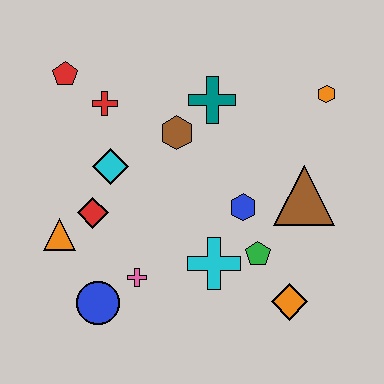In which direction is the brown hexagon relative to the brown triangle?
The brown hexagon is to the left of the brown triangle.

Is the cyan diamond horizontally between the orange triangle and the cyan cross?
Yes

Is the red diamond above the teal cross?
No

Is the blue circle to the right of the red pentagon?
Yes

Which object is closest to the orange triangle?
The red diamond is closest to the orange triangle.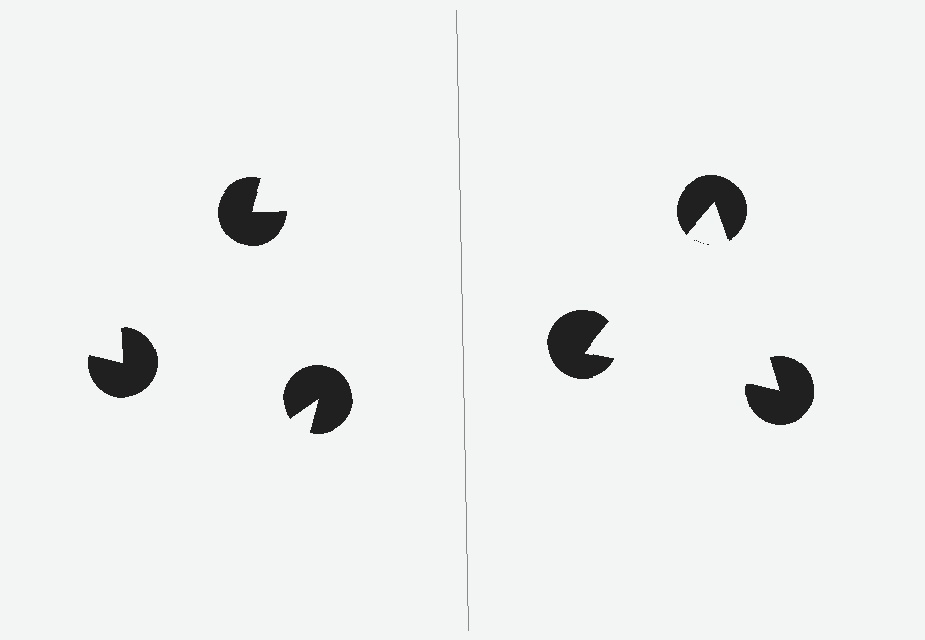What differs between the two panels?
The pac-man discs are positioned identically on both sides; only the wedge orientations differ. On the right they align to a triangle; on the left they are misaligned.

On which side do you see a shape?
An illusory triangle appears on the right side. On the left side the wedge cuts are rotated, so no coherent shape forms.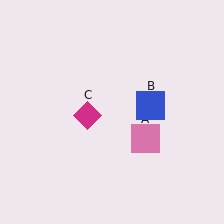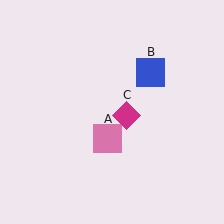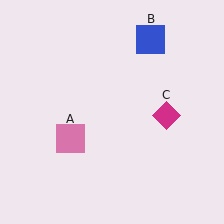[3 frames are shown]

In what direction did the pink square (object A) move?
The pink square (object A) moved left.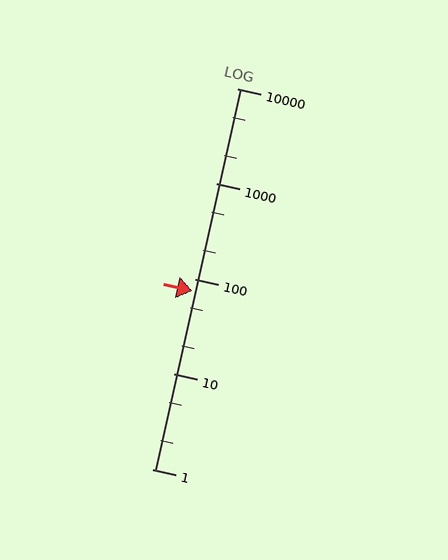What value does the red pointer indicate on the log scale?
The pointer indicates approximately 75.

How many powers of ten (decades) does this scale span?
The scale spans 4 decades, from 1 to 10000.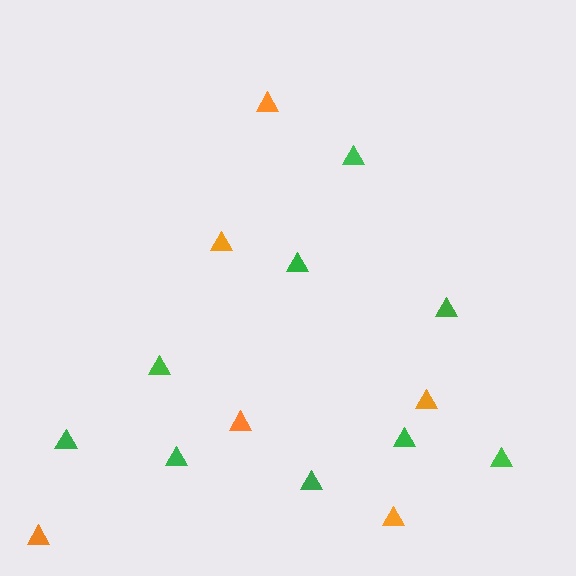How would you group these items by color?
There are 2 groups: one group of green triangles (9) and one group of orange triangles (6).